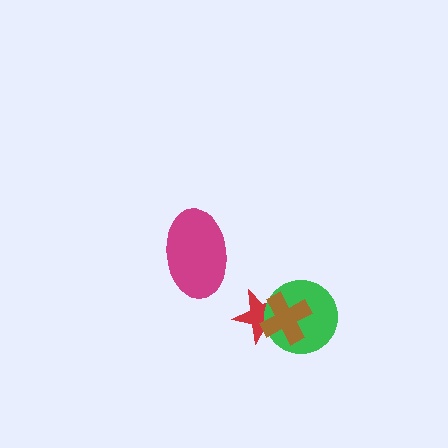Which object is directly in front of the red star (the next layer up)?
The green circle is directly in front of the red star.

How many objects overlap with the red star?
2 objects overlap with the red star.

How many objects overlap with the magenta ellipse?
0 objects overlap with the magenta ellipse.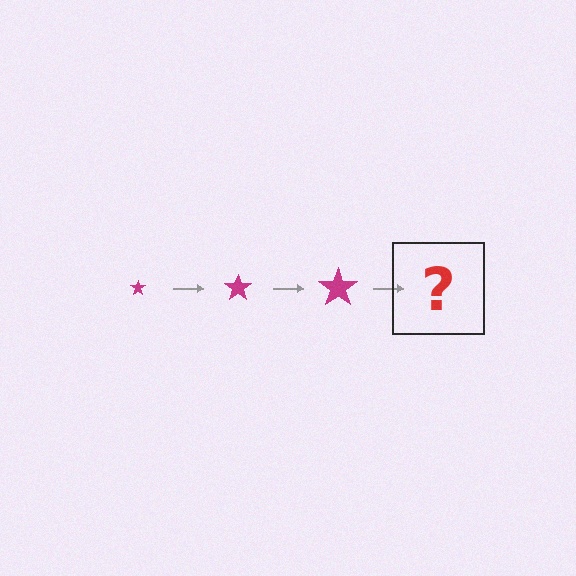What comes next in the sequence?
The next element should be a magenta star, larger than the previous one.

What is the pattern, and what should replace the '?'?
The pattern is that the star gets progressively larger each step. The '?' should be a magenta star, larger than the previous one.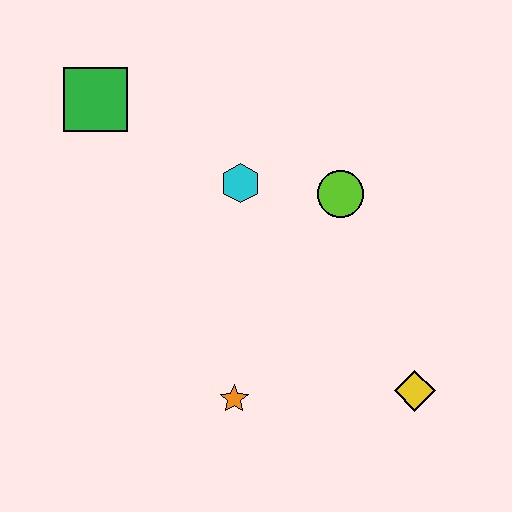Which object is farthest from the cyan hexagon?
The yellow diamond is farthest from the cyan hexagon.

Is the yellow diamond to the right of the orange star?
Yes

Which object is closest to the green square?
The cyan hexagon is closest to the green square.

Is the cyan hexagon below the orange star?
No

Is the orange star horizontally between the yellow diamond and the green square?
Yes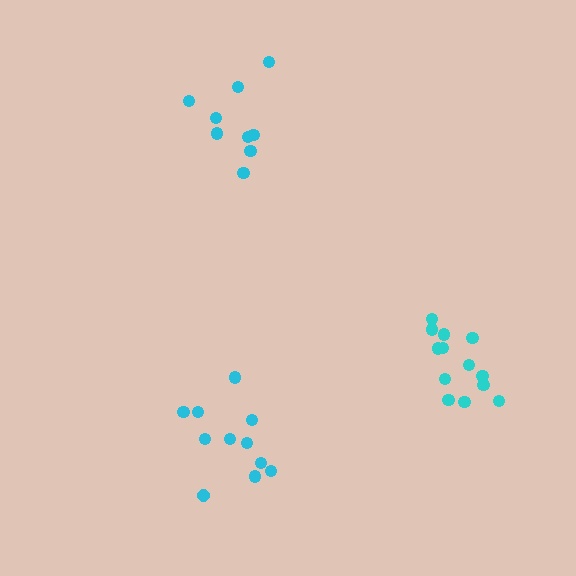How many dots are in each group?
Group 1: 11 dots, Group 2: 9 dots, Group 3: 13 dots (33 total).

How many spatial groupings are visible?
There are 3 spatial groupings.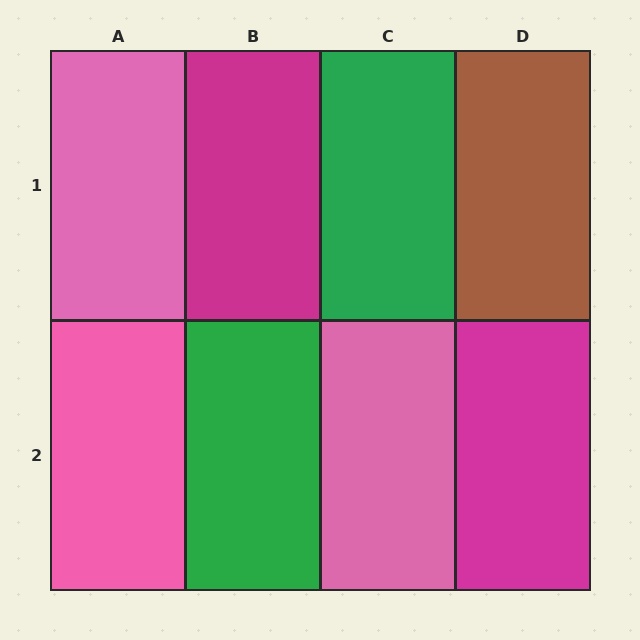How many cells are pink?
3 cells are pink.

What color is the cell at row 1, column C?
Green.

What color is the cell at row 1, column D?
Brown.